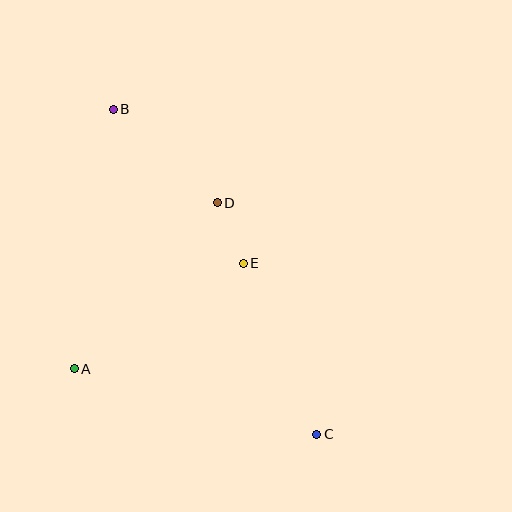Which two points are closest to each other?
Points D and E are closest to each other.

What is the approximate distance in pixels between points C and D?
The distance between C and D is approximately 252 pixels.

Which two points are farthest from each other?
Points B and C are farthest from each other.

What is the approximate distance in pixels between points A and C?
The distance between A and C is approximately 251 pixels.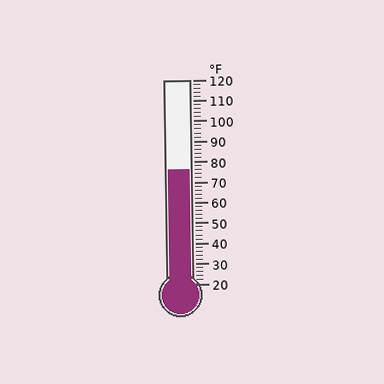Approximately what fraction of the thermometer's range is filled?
The thermometer is filled to approximately 55% of its range.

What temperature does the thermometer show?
The thermometer shows approximately 76°F.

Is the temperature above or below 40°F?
The temperature is above 40°F.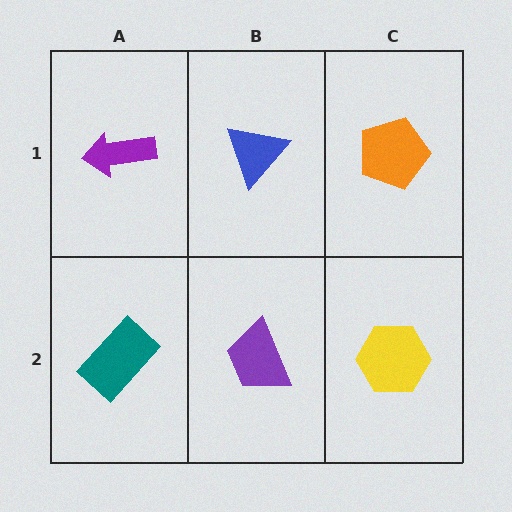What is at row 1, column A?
A purple arrow.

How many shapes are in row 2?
3 shapes.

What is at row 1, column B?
A blue triangle.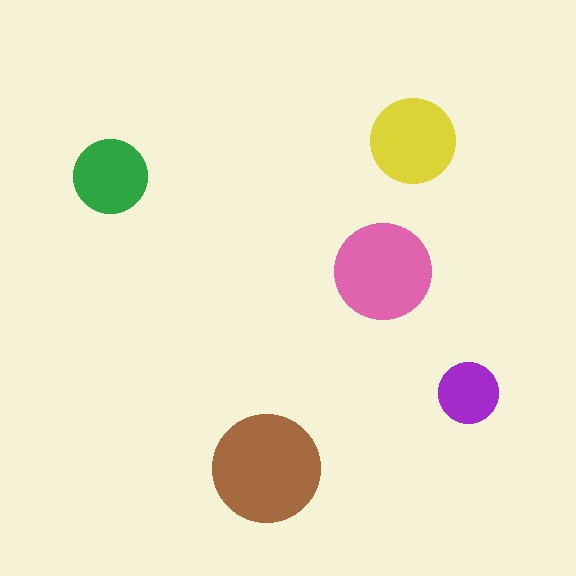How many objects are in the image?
There are 5 objects in the image.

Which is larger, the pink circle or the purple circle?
The pink one.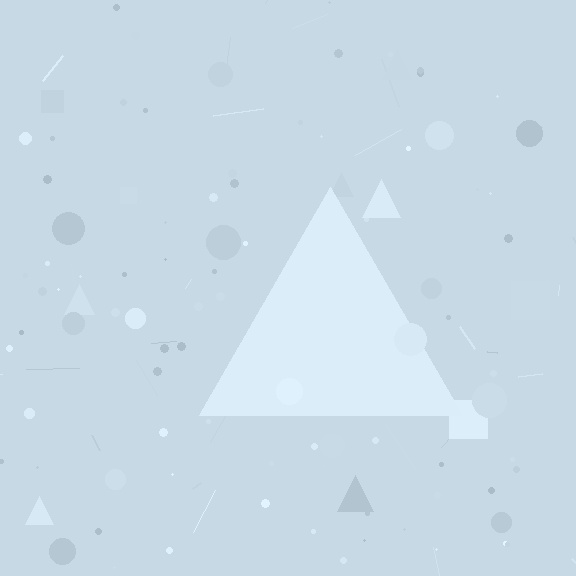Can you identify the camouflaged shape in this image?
The camouflaged shape is a triangle.